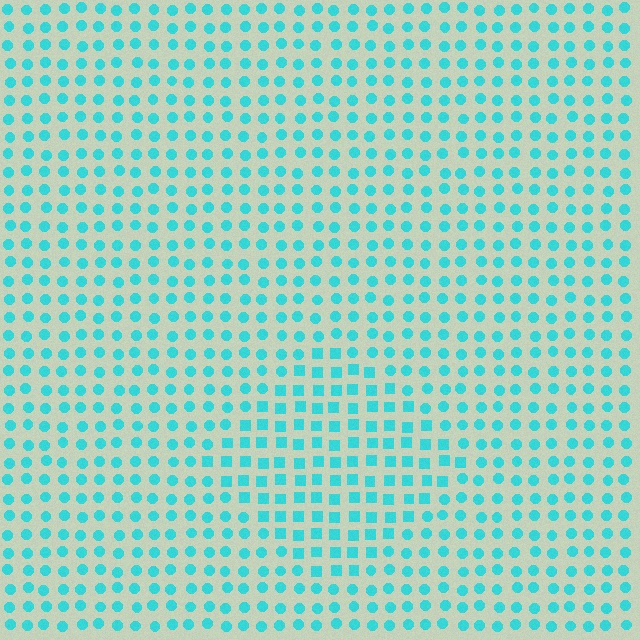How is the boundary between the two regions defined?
The boundary is defined by a change in element shape: squares inside vs. circles outside. All elements share the same color and spacing.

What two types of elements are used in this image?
The image uses squares inside the diamond region and circles outside it.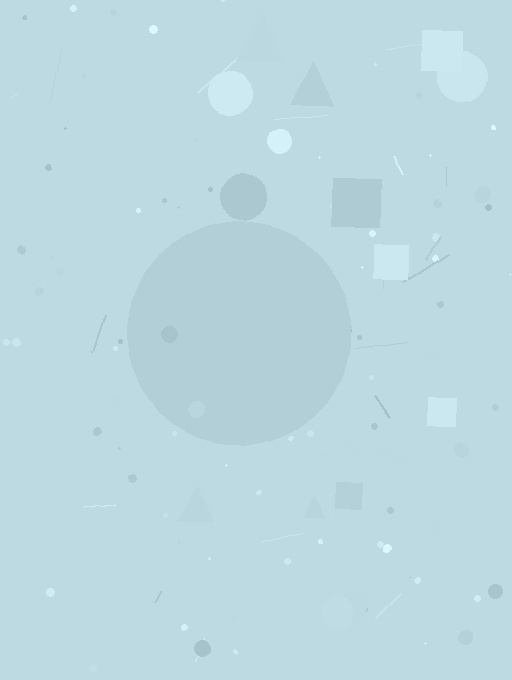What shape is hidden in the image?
A circle is hidden in the image.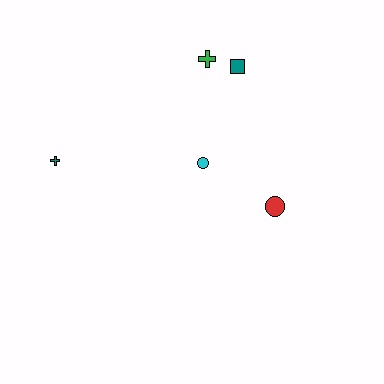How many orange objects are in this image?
There are no orange objects.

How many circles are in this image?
There are 2 circles.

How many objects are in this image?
There are 5 objects.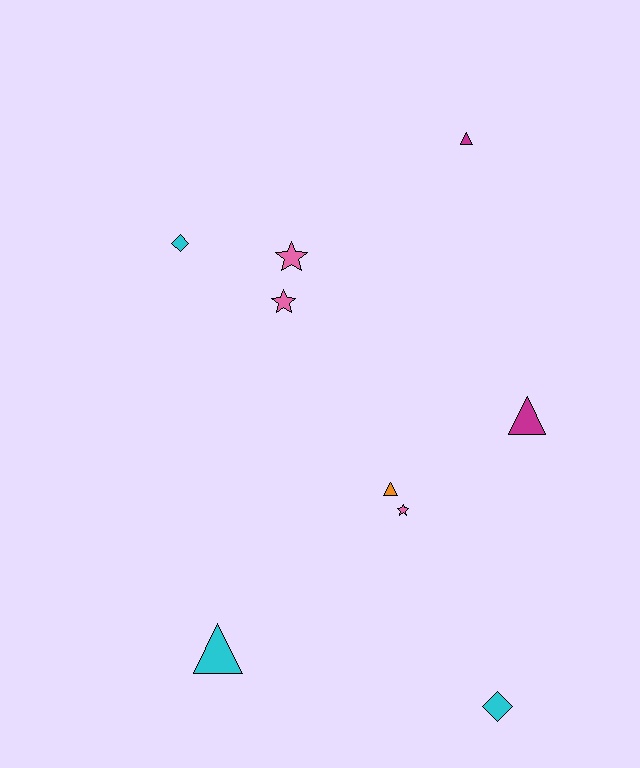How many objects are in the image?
There are 9 objects.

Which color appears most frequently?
Cyan, with 3 objects.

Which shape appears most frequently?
Triangle, with 4 objects.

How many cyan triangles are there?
There is 1 cyan triangle.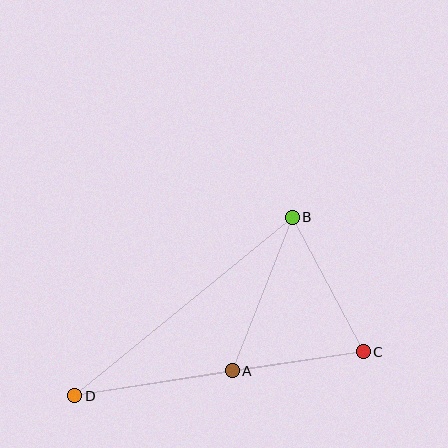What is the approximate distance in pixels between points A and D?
The distance between A and D is approximately 159 pixels.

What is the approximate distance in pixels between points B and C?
The distance between B and C is approximately 152 pixels.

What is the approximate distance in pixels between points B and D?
The distance between B and D is approximately 281 pixels.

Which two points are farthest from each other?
Points C and D are farthest from each other.